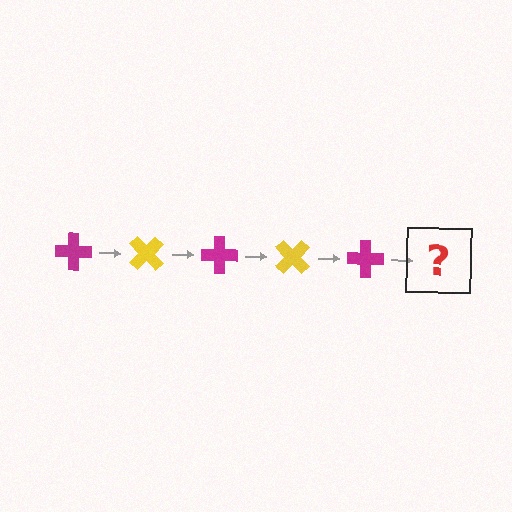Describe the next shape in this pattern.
It should be a yellow cross, rotated 225 degrees from the start.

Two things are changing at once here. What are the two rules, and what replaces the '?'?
The two rules are that it rotates 45 degrees each step and the color cycles through magenta and yellow. The '?' should be a yellow cross, rotated 225 degrees from the start.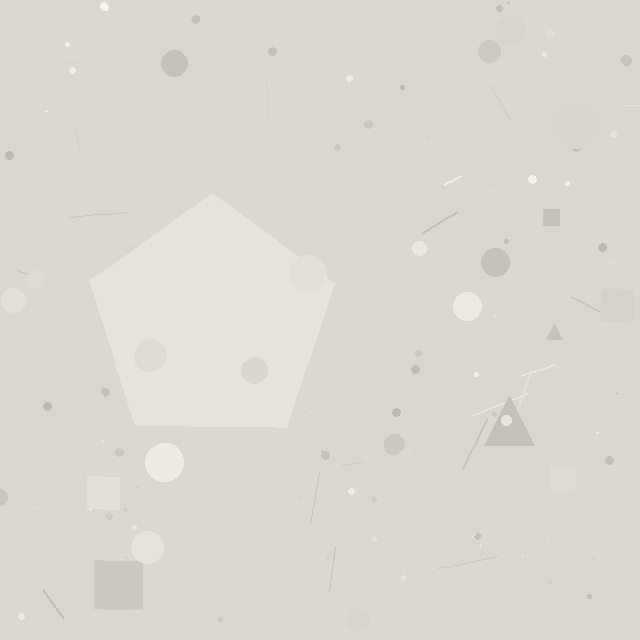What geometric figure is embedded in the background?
A pentagon is embedded in the background.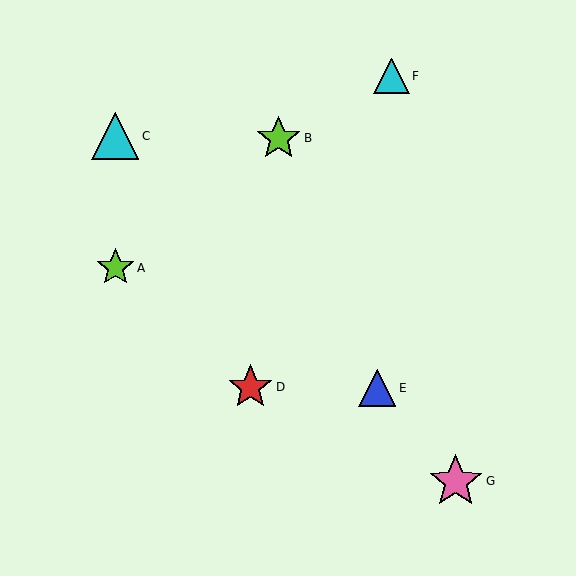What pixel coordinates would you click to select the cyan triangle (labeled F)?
Click at (391, 76) to select the cyan triangle F.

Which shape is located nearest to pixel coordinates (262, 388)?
The red star (labeled D) at (250, 387) is nearest to that location.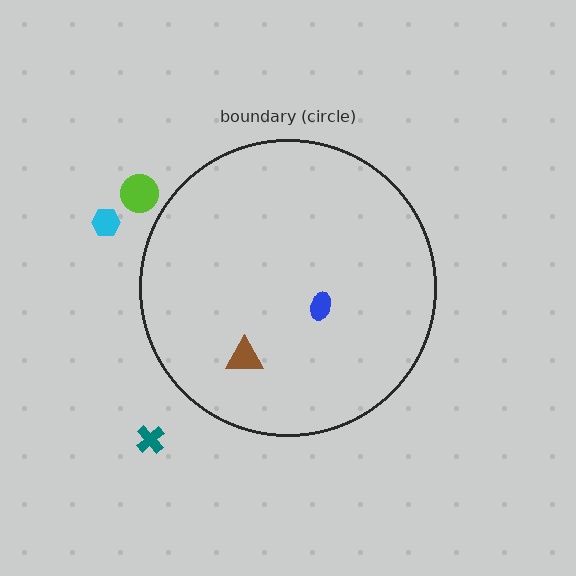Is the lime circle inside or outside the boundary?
Outside.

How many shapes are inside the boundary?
2 inside, 3 outside.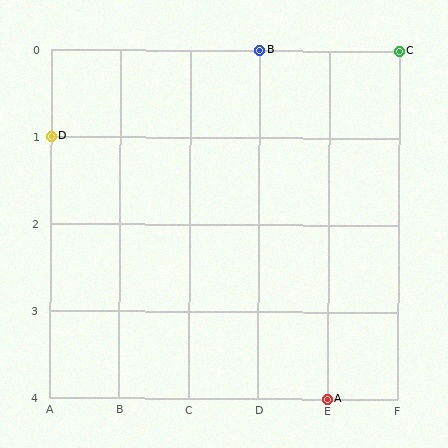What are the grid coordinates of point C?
Point C is at grid coordinates (F, 0).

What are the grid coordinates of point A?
Point A is at grid coordinates (E, 4).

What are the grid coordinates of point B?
Point B is at grid coordinates (D, 0).